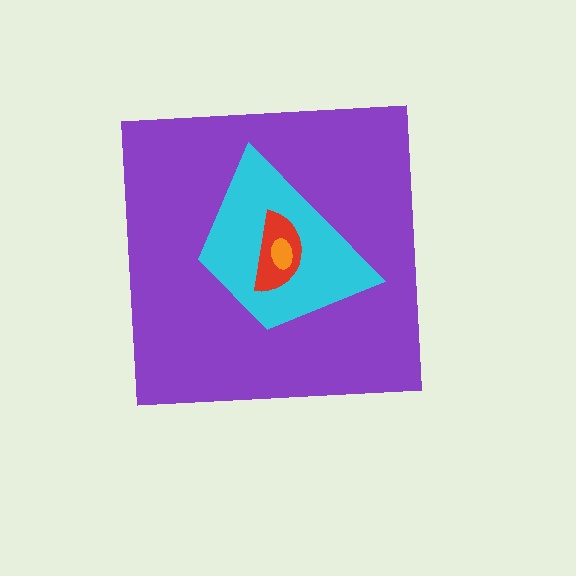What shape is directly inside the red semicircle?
The orange ellipse.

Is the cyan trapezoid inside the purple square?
Yes.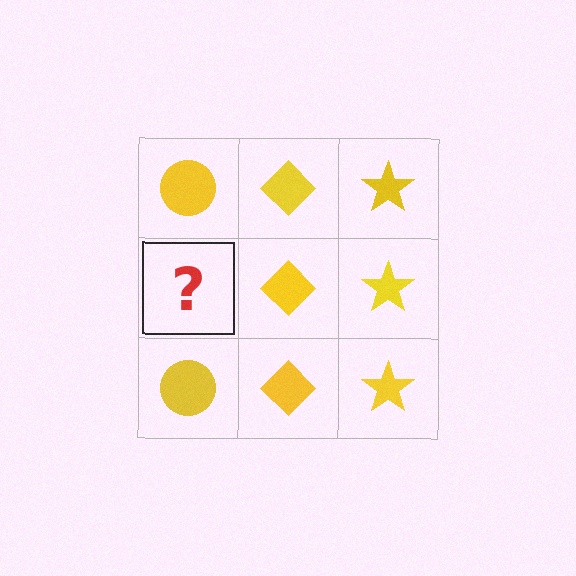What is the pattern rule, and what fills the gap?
The rule is that each column has a consistent shape. The gap should be filled with a yellow circle.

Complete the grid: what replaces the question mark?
The question mark should be replaced with a yellow circle.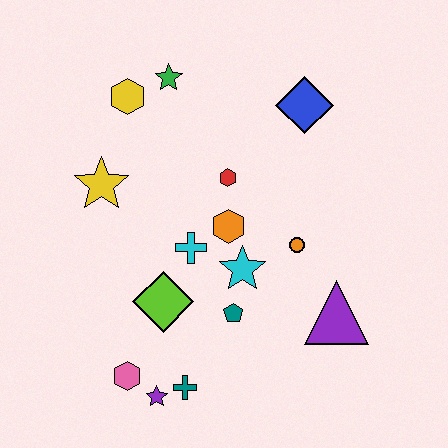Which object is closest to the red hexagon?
The orange hexagon is closest to the red hexagon.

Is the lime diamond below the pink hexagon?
No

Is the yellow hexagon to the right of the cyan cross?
No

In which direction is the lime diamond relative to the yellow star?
The lime diamond is below the yellow star.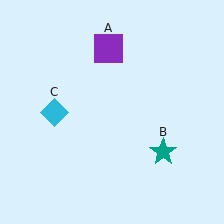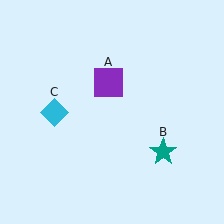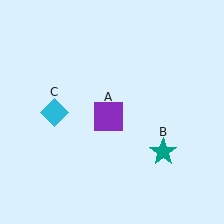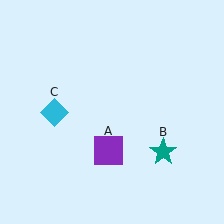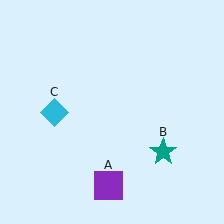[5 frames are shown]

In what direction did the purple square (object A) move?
The purple square (object A) moved down.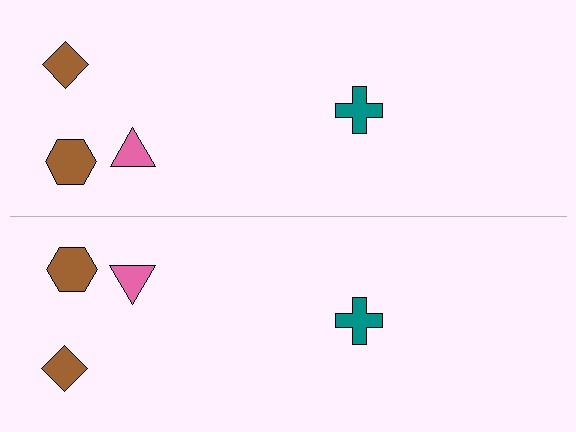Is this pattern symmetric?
Yes, this pattern has bilateral (reflection) symmetry.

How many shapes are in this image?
There are 8 shapes in this image.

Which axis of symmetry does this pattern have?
The pattern has a horizontal axis of symmetry running through the center of the image.